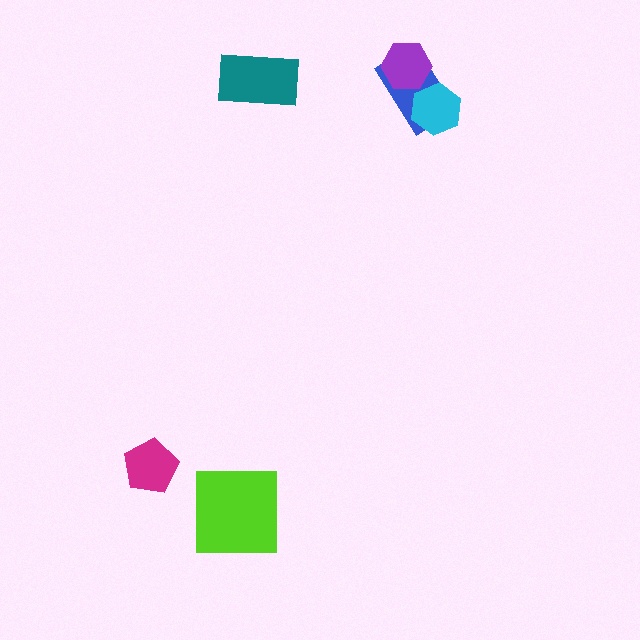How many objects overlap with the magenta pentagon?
0 objects overlap with the magenta pentagon.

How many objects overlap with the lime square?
0 objects overlap with the lime square.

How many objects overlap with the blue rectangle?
2 objects overlap with the blue rectangle.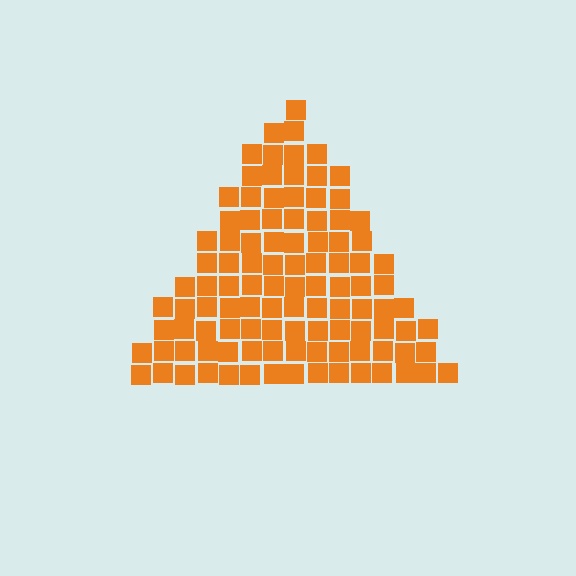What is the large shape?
The large shape is a triangle.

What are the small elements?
The small elements are squares.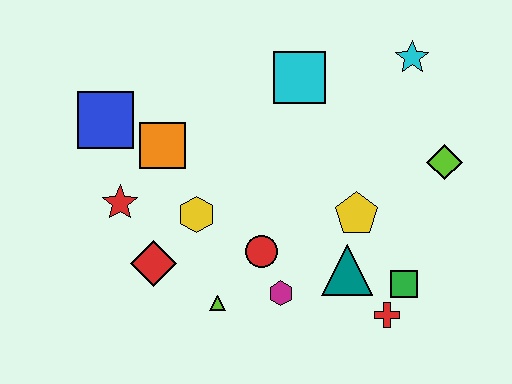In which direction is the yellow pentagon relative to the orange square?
The yellow pentagon is to the right of the orange square.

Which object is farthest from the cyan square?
The red cross is farthest from the cyan square.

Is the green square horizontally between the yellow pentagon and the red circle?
No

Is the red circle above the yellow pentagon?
No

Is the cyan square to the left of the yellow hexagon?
No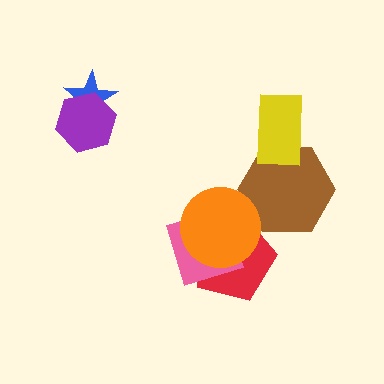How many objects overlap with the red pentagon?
2 objects overlap with the red pentagon.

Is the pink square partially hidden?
Yes, it is partially covered by another shape.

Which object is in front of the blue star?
The purple hexagon is in front of the blue star.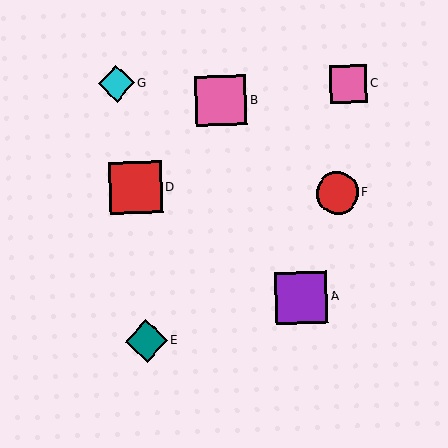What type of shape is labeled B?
Shape B is a pink square.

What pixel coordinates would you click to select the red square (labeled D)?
Click at (135, 188) to select the red square D.